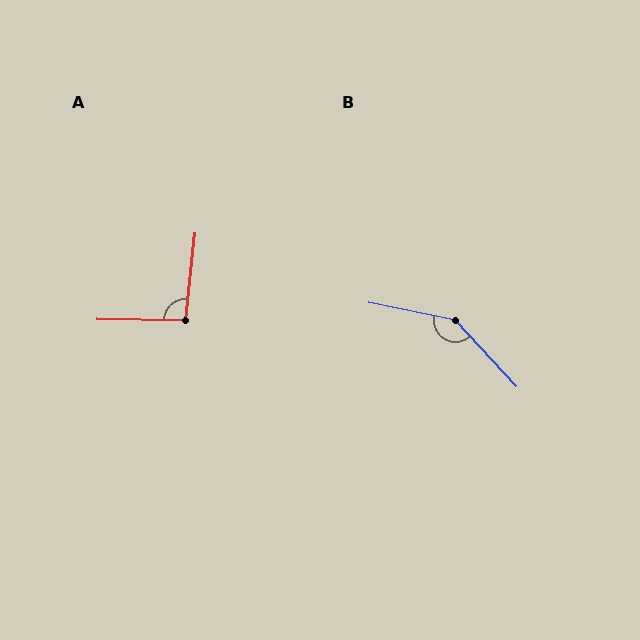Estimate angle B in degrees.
Approximately 144 degrees.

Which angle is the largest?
B, at approximately 144 degrees.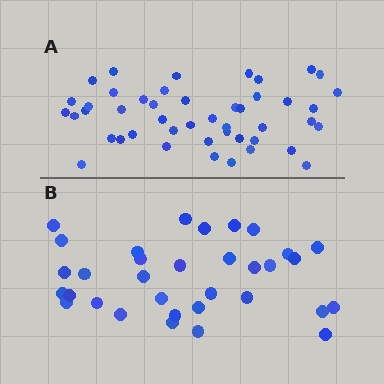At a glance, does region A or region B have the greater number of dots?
Region A (the top region) has more dots.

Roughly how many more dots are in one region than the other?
Region A has approximately 15 more dots than region B.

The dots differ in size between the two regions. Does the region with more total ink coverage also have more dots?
No. Region B has more total ink coverage because its dots are larger, but region A actually contains more individual dots. Total area can be misleading — the number of items is what matters here.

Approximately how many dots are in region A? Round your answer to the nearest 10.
About 50 dots. (The exact count is 46, which rounds to 50.)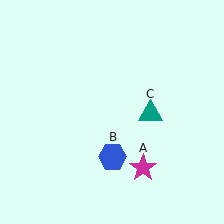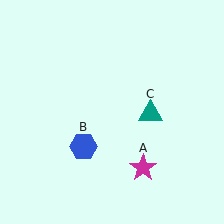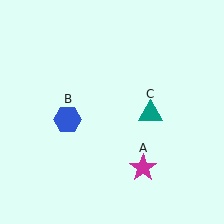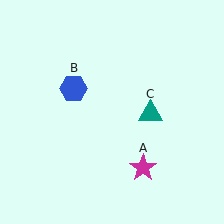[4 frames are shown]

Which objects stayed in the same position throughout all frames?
Magenta star (object A) and teal triangle (object C) remained stationary.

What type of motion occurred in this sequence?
The blue hexagon (object B) rotated clockwise around the center of the scene.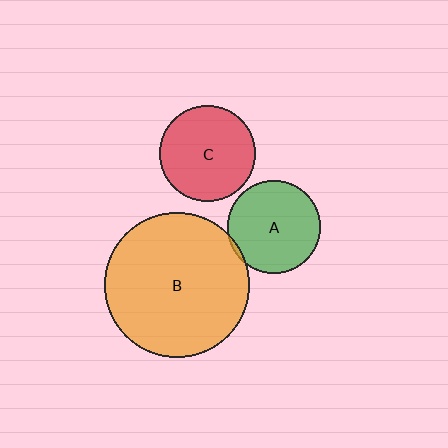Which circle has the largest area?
Circle B (orange).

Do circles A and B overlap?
Yes.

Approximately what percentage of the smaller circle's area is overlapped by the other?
Approximately 5%.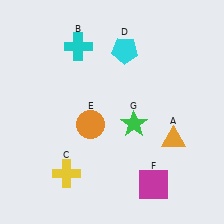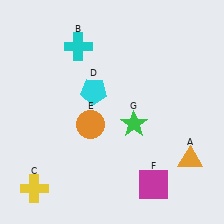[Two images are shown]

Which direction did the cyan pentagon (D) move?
The cyan pentagon (D) moved down.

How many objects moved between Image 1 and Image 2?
3 objects moved between the two images.